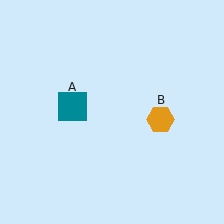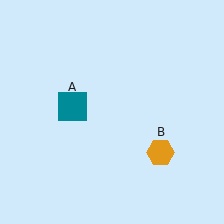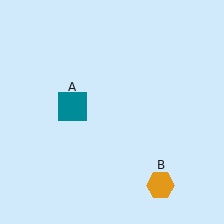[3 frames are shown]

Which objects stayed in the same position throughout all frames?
Teal square (object A) remained stationary.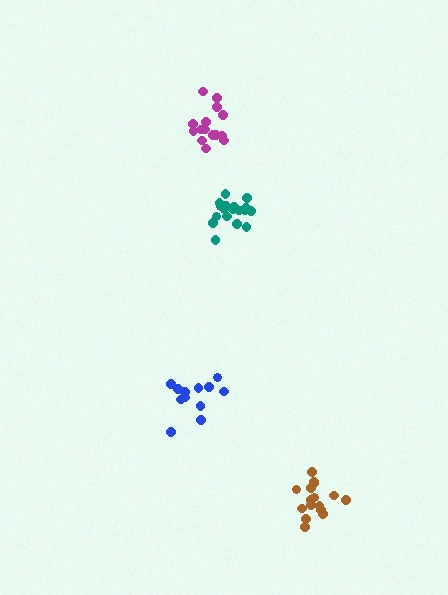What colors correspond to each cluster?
The clusters are colored: magenta, blue, brown, teal.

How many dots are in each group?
Group 1: 15 dots, Group 2: 12 dots, Group 3: 16 dots, Group 4: 18 dots (61 total).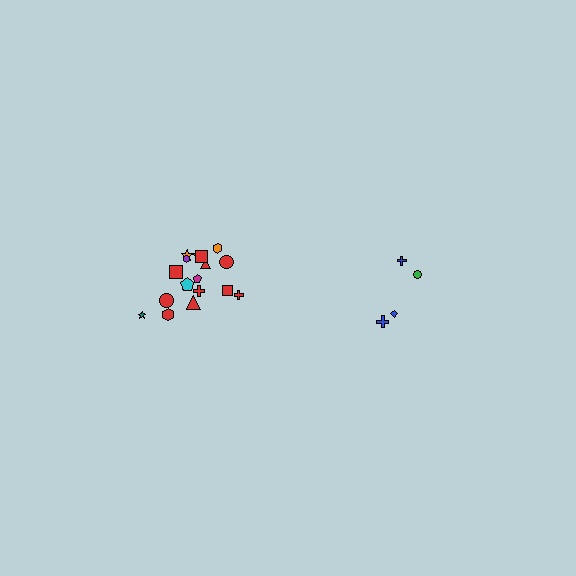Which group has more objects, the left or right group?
The left group.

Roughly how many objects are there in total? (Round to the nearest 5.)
Roughly 20 objects in total.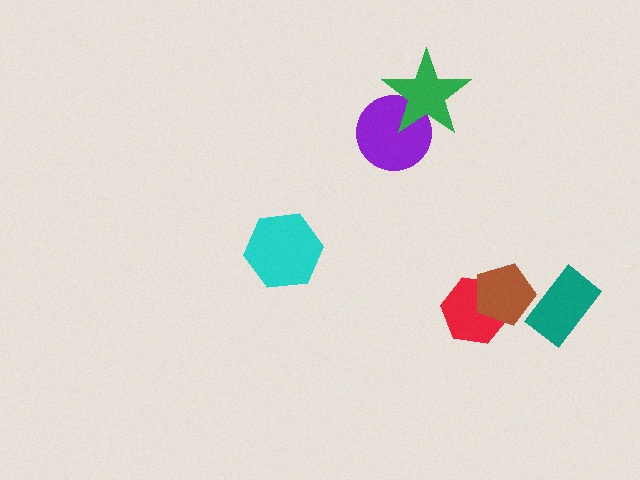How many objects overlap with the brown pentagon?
2 objects overlap with the brown pentagon.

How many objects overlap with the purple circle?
1 object overlaps with the purple circle.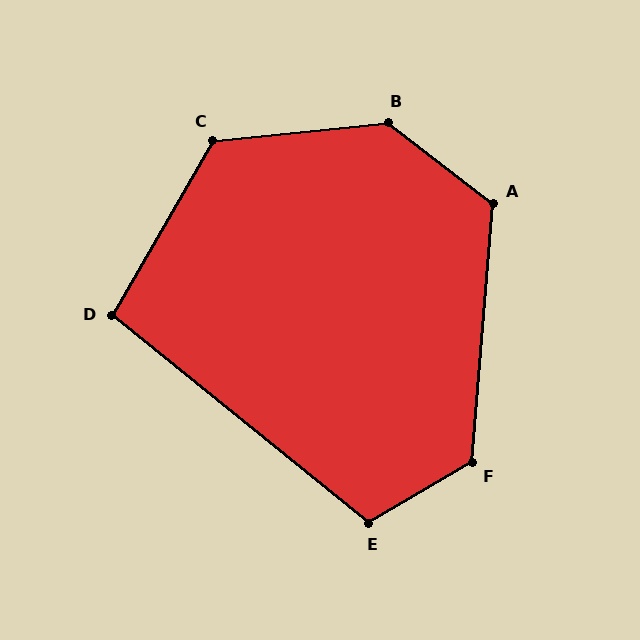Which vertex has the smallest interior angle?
D, at approximately 99 degrees.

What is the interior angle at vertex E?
Approximately 111 degrees (obtuse).